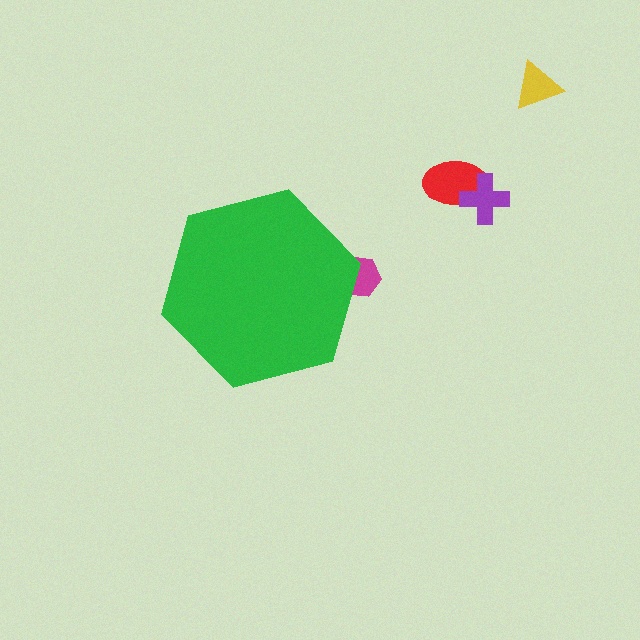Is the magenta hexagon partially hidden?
Yes, the magenta hexagon is partially hidden behind the green hexagon.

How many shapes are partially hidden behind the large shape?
1 shape is partially hidden.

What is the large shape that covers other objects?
A green hexagon.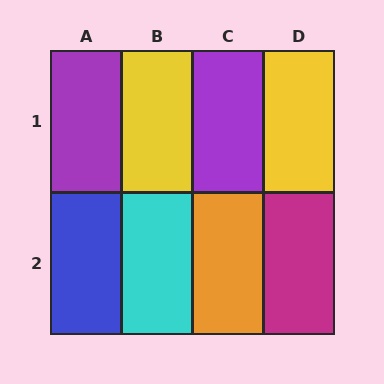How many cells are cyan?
1 cell is cyan.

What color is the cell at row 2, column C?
Orange.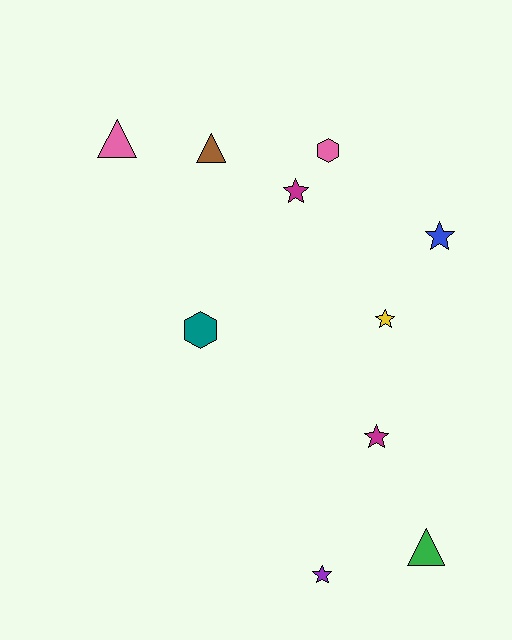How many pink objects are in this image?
There are 2 pink objects.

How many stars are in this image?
There are 5 stars.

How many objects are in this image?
There are 10 objects.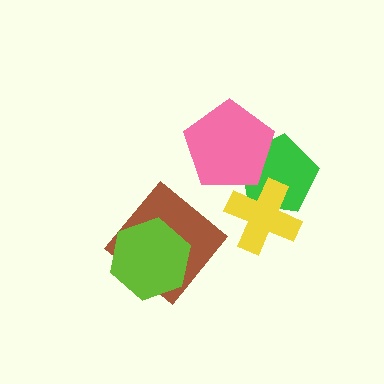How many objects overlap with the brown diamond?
1 object overlaps with the brown diamond.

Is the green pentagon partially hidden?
Yes, it is partially covered by another shape.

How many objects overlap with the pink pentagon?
1 object overlaps with the pink pentagon.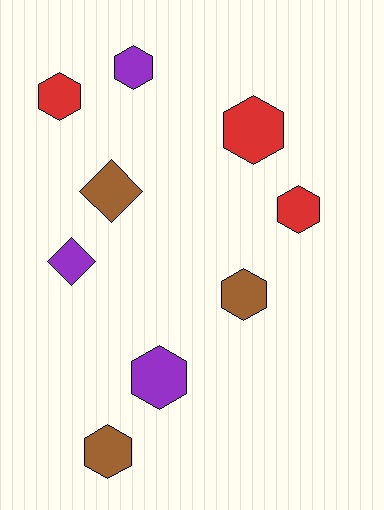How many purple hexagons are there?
There are 2 purple hexagons.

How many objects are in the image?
There are 9 objects.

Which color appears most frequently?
Brown, with 3 objects.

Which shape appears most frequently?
Hexagon, with 7 objects.